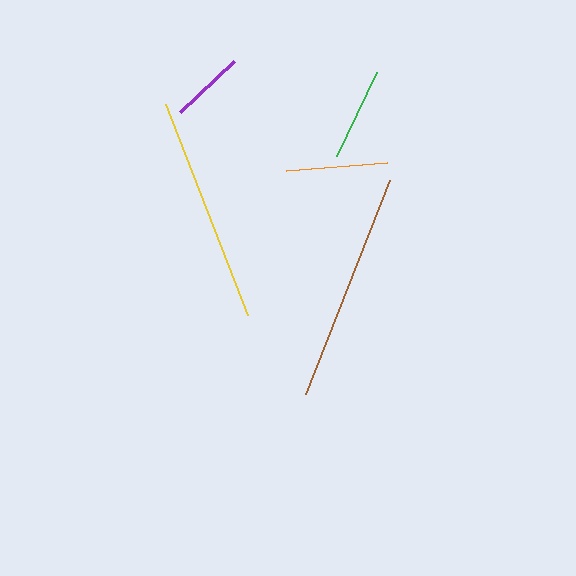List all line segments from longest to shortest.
From longest to shortest: brown, yellow, orange, green, purple.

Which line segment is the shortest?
The purple line is the shortest at approximately 74 pixels.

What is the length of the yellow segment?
The yellow segment is approximately 226 pixels long.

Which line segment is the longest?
The brown line is the longest at approximately 230 pixels.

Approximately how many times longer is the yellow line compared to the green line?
The yellow line is approximately 2.4 times the length of the green line.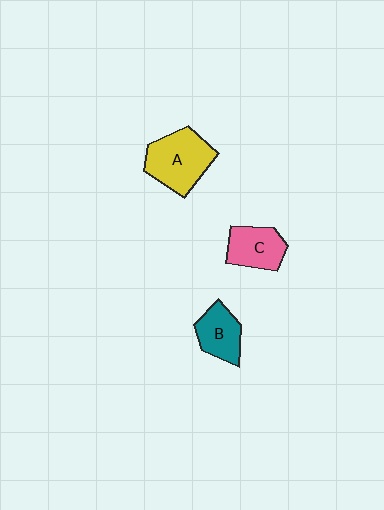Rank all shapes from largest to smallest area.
From largest to smallest: A (yellow), C (pink), B (teal).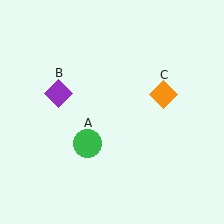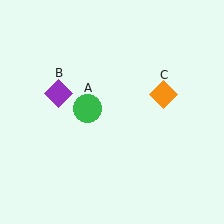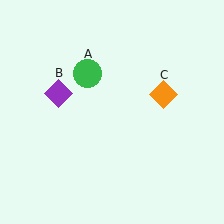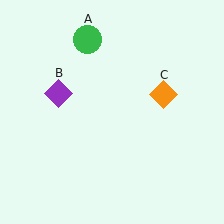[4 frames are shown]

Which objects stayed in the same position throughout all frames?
Purple diamond (object B) and orange diamond (object C) remained stationary.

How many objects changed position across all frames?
1 object changed position: green circle (object A).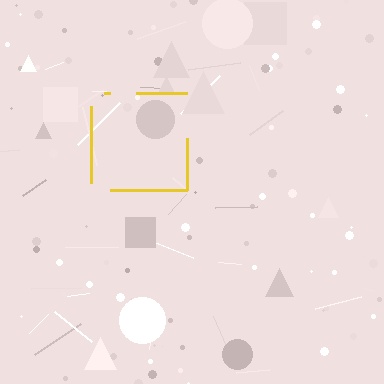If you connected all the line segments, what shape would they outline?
They would outline a square.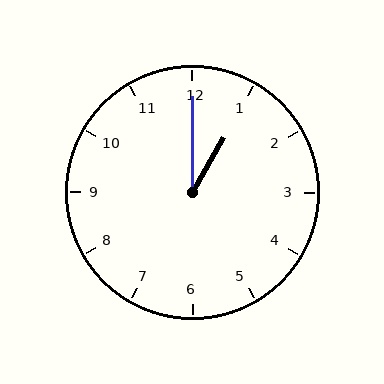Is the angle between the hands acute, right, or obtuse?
It is acute.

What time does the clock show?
1:00.